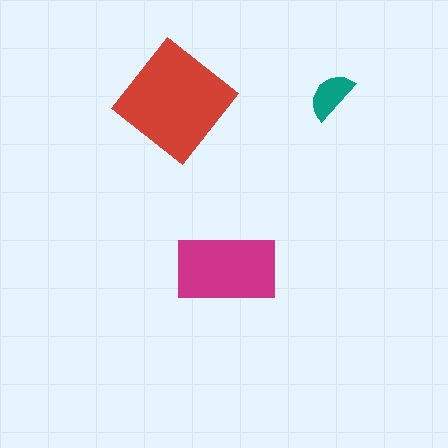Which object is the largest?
The red diamond.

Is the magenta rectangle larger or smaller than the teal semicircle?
Larger.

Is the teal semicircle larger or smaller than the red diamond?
Smaller.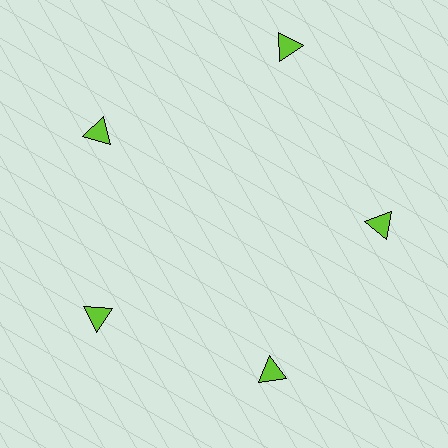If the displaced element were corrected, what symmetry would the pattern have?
It would have 5-fold rotational symmetry — the pattern would map onto itself every 72 degrees.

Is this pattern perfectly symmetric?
No. The 5 lime triangles are arranged in a ring, but one element near the 1 o'clock position is pushed outward from the center, breaking the 5-fold rotational symmetry.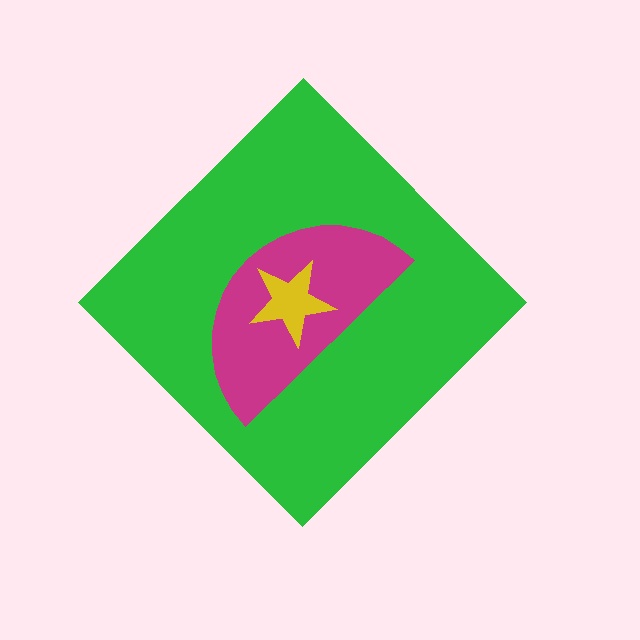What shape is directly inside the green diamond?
The magenta semicircle.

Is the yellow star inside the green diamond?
Yes.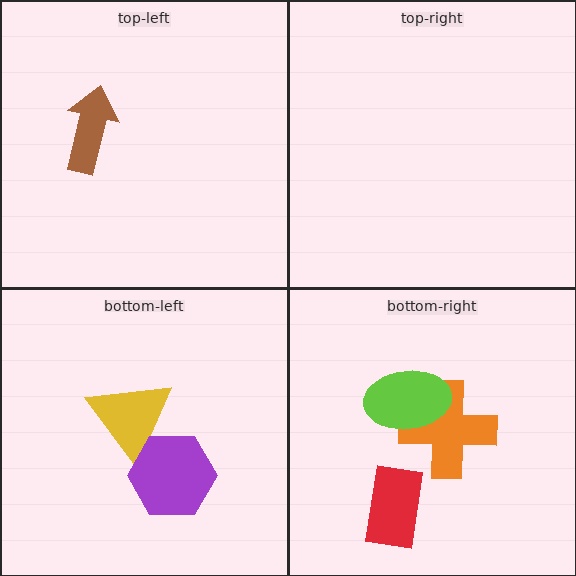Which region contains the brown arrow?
The top-left region.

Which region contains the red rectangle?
The bottom-right region.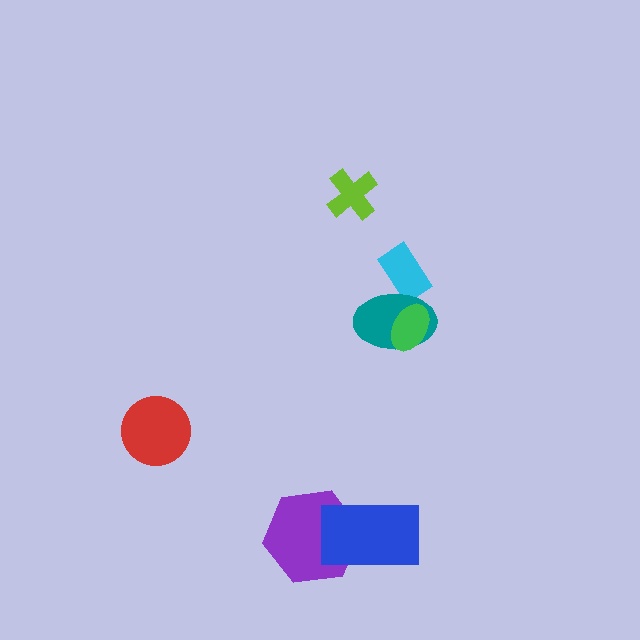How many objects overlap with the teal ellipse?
2 objects overlap with the teal ellipse.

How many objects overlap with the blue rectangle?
1 object overlaps with the blue rectangle.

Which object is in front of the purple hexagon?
The blue rectangle is in front of the purple hexagon.